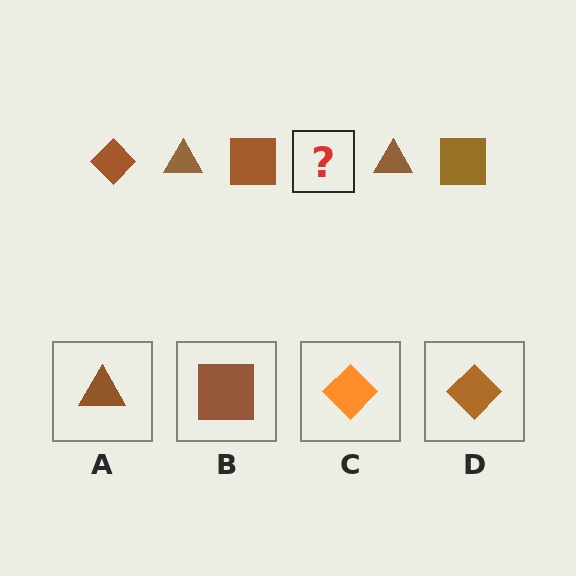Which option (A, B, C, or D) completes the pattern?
D.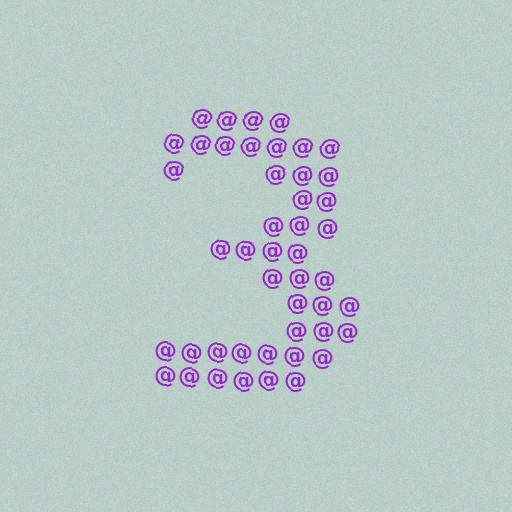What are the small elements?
The small elements are at signs.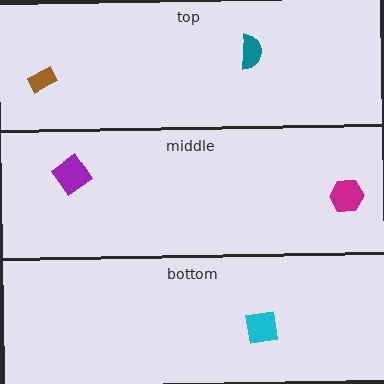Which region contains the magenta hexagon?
The middle region.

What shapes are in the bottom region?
The cyan square.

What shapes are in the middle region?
The magenta hexagon, the purple diamond.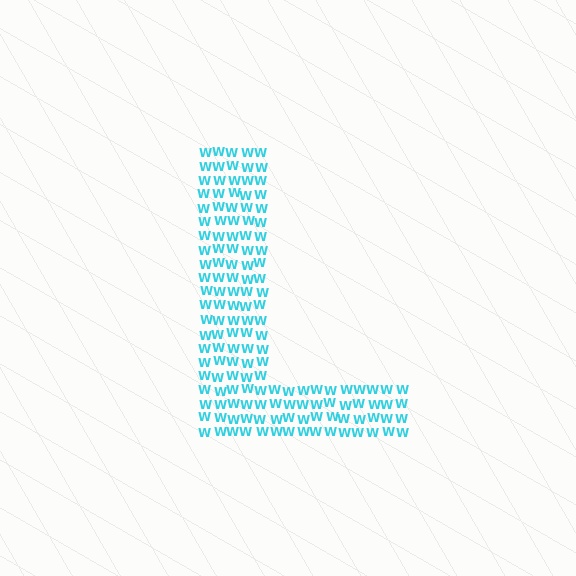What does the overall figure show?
The overall figure shows the letter L.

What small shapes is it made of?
It is made of small letter W's.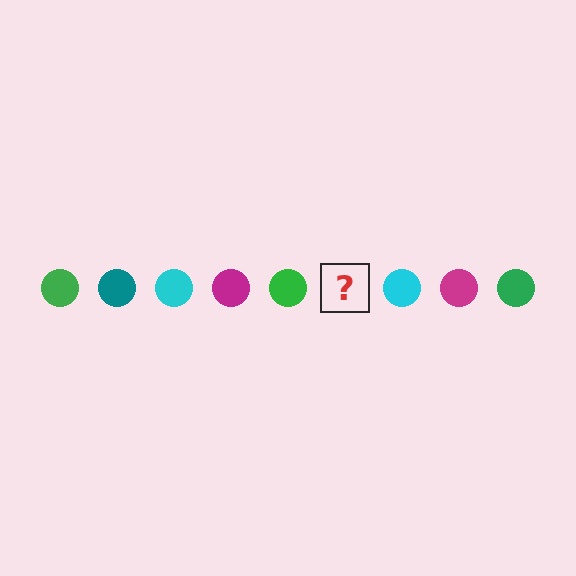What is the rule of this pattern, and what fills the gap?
The rule is that the pattern cycles through green, teal, cyan, magenta circles. The gap should be filled with a teal circle.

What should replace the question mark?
The question mark should be replaced with a teal circle.